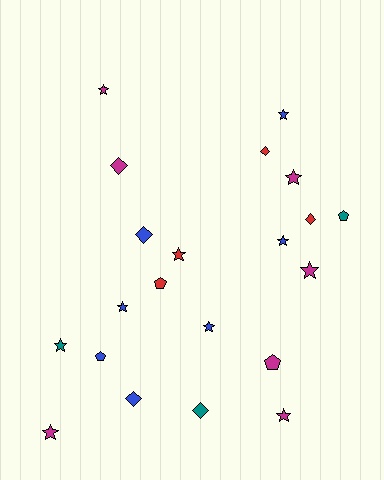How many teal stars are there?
There is 1 teal star.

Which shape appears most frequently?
Star, with 11 objects.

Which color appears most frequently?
Magenta, with 7 objects.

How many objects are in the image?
There are 21 objects.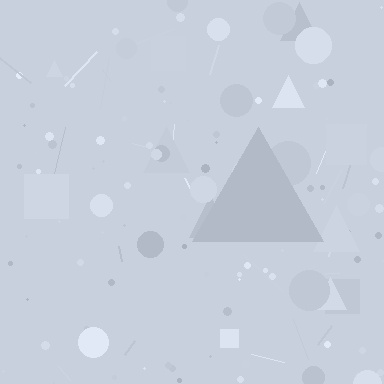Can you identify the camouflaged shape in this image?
The camouflaged shape is a triangle.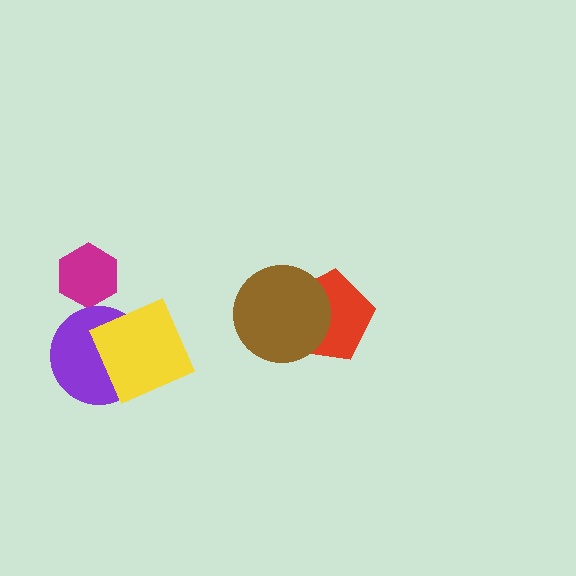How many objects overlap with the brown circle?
1 object overlaps with the brown circle.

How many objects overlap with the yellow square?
1 object overlaps with the yellow square.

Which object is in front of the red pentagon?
The brown circle is in front of the red pentagon.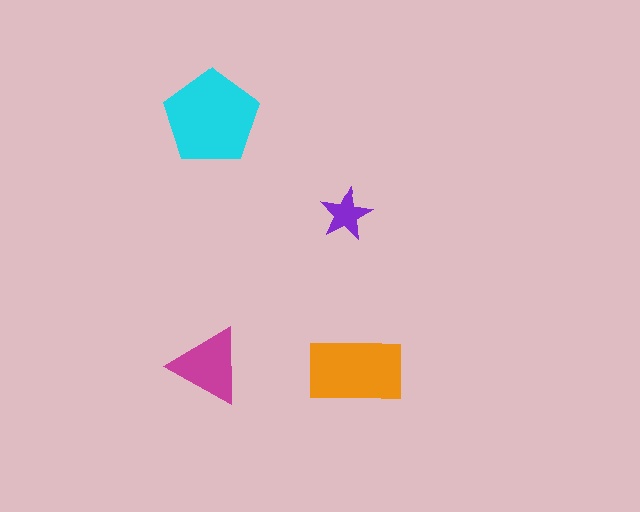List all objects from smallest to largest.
The purple star, the magenta triangle, the orange rectangle, the cyan pentagon.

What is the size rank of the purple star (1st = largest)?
4th.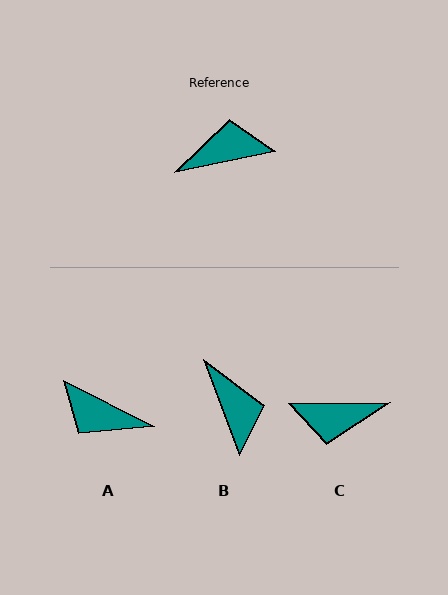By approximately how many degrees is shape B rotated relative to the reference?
Approximately 81 degrees clockwise.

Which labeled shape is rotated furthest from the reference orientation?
C, about 169 degrees away.